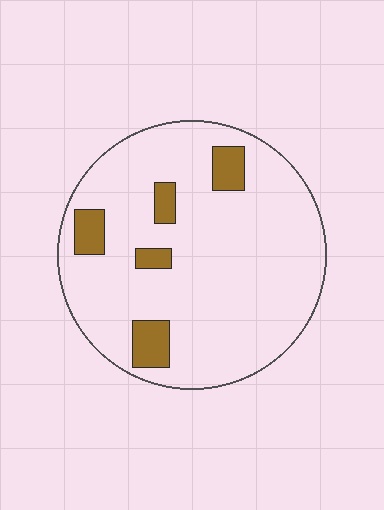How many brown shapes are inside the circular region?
5.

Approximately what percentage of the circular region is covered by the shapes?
Approximately 10%.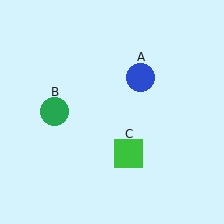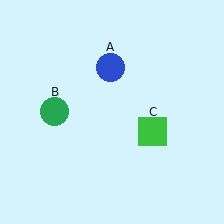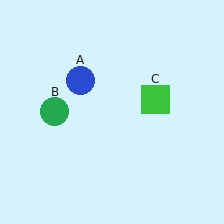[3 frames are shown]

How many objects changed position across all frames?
2 objects changed position: blue circle (object A), green square (object C).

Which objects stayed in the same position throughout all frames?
Green circle (object B) remained stationary.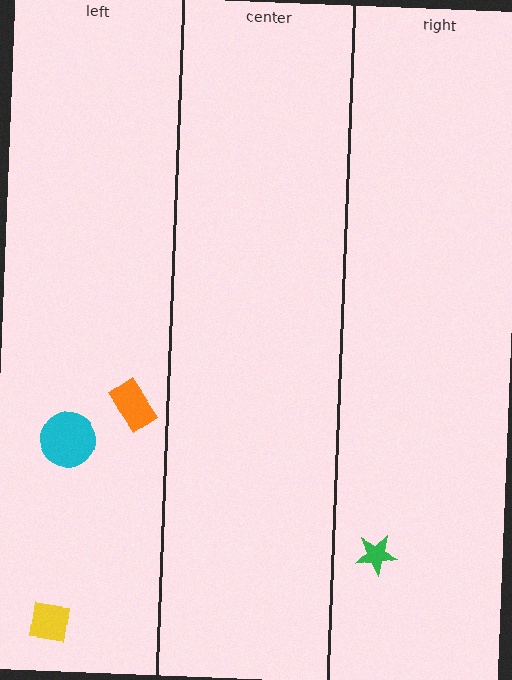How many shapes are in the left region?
3.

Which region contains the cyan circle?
The left region.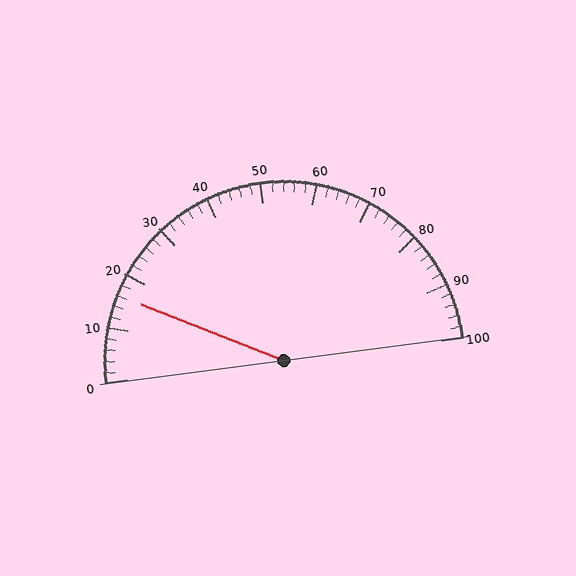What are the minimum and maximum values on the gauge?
The gauge ranges from 0 to 100.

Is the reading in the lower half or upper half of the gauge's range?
The reading is in the lower half of the range (0 to 100).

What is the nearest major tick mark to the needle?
The nearest major tick mark is 20.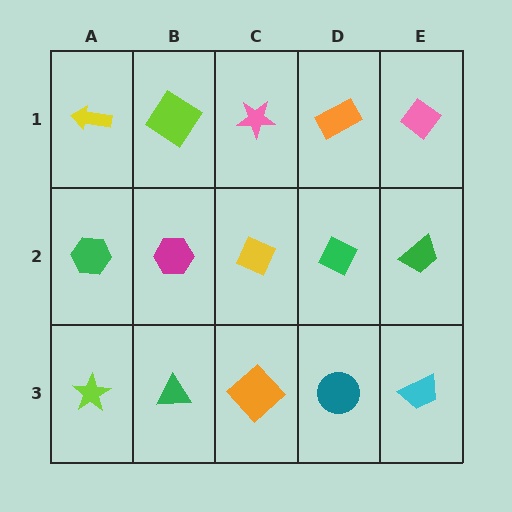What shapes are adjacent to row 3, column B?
A magenta hexagon (row 2, column B), a lime star (row 3, column A), an orange diamond (row 3, column C).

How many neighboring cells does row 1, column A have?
2.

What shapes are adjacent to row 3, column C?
A yellow diamond (row 2, column C), a green triangle (row 3, column B), a teal circle (row 3, column D).